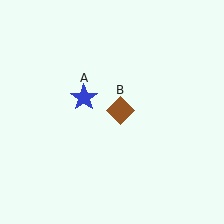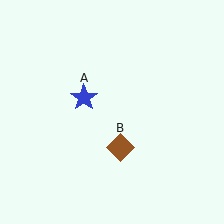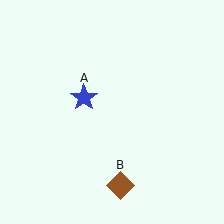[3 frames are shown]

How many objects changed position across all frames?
1 object changed position: brown diamond (object B).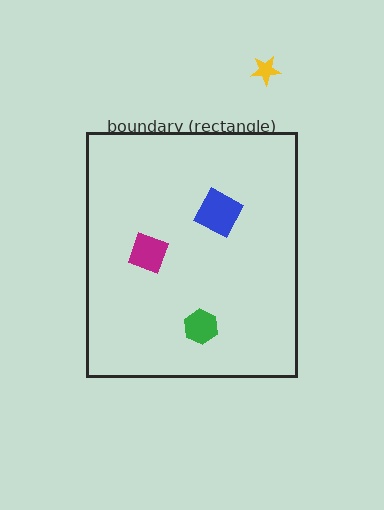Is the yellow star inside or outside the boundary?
Outside.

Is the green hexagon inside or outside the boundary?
Inside.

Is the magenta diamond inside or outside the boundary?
Inside.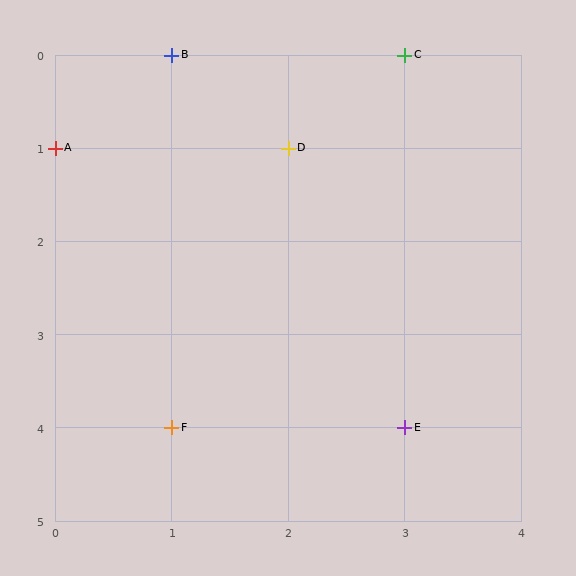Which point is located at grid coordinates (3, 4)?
Point E is at (3, 4).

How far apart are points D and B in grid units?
Points D and B are 1 column and 1 row apart (about 1.4 grid units diagonally).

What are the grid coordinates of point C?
Point C is at grid coordinates (3, 0).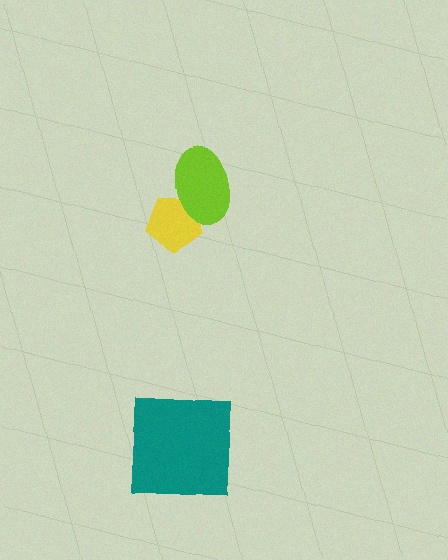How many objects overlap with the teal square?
0 objects overlap with the teal square.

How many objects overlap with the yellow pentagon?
1 object overlaps with the yellow pentagon.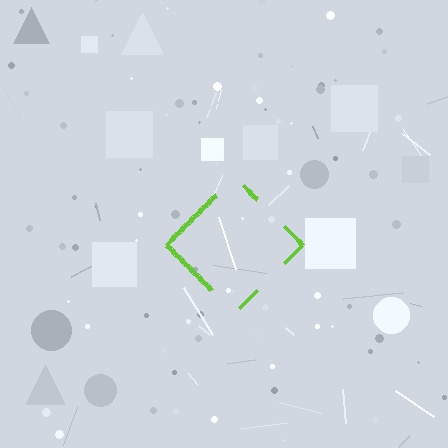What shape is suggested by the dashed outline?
The dashed outline suggests a diamond.